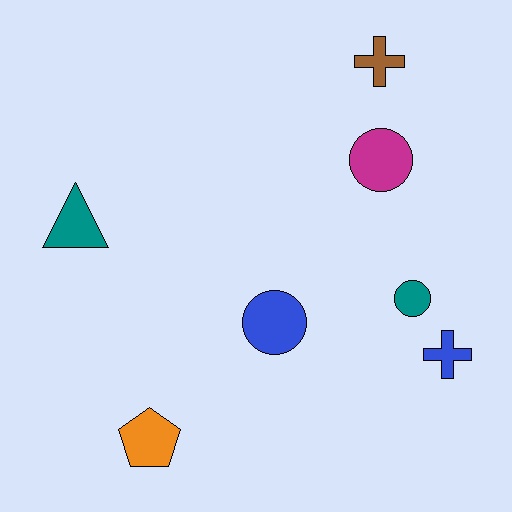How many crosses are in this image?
There are 2 crosses.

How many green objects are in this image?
There are no green objects.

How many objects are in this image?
There are 7 objects.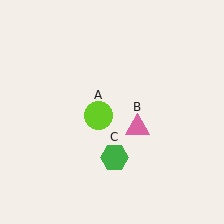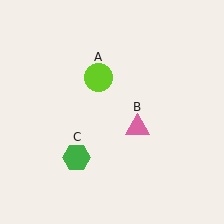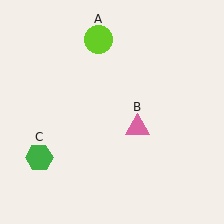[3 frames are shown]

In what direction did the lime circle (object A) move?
The lime circle (object A) moved up.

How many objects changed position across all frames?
2 objects changed position: lime circle (object A), green hexagon (object C).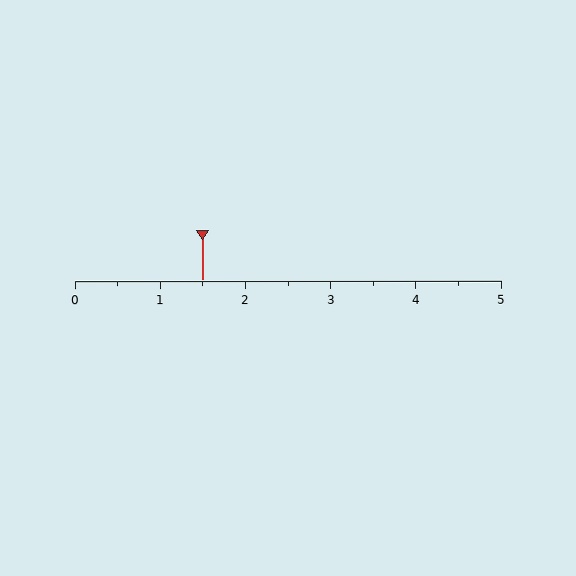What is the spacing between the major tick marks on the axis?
The major ticks are spaced 1 apart.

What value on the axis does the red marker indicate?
The marker indicates approximately 1.5.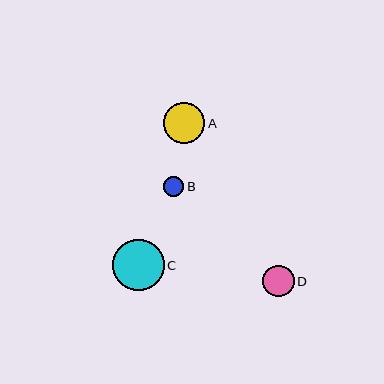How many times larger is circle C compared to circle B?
Circle C is approximately 2.5 times the size of circle B.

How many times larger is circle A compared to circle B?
Circle A is approximately 2.0 times the size of circle B.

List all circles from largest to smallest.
From largest to smallest: C, A, D, B.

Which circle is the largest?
Circle C is the largest with a size of approximately 51 pixels.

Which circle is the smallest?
Circle B is the smallest with a size of approximately 20 pixels.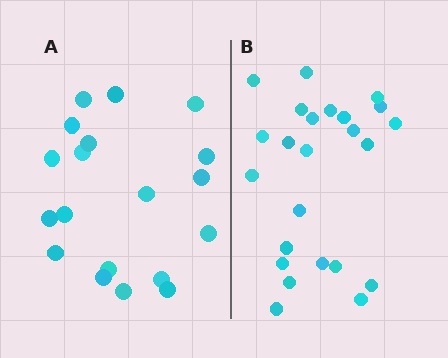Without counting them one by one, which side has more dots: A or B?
Region B (the right region) has more dots.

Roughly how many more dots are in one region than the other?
Region B has about 5 more dots than region A.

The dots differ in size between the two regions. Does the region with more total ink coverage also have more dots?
No. Region A has more total ink coverage because its dots are larger, but region B actually contains more individual dots. Total area can be misleading — the number of items is what matters here.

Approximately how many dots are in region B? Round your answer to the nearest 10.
About 20 dots. (The exact count is 24, which rounds to 20.)